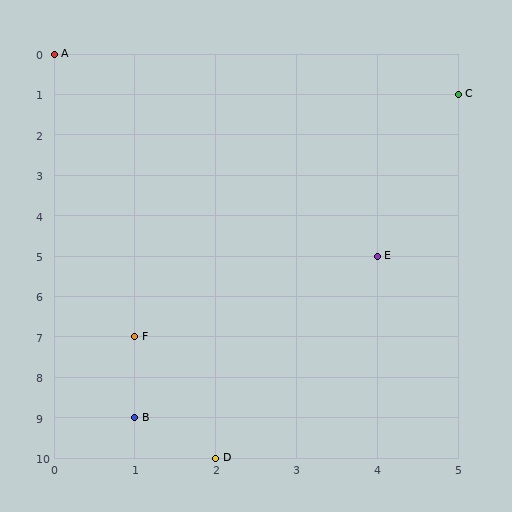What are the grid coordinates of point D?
Point D is at grid coordinates (2, 10).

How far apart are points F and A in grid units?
Points F and A are 1 column and 7 rows apart (about 7.1 grid units diagonally).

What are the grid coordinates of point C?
Point C is at grid coordinates (5, 1).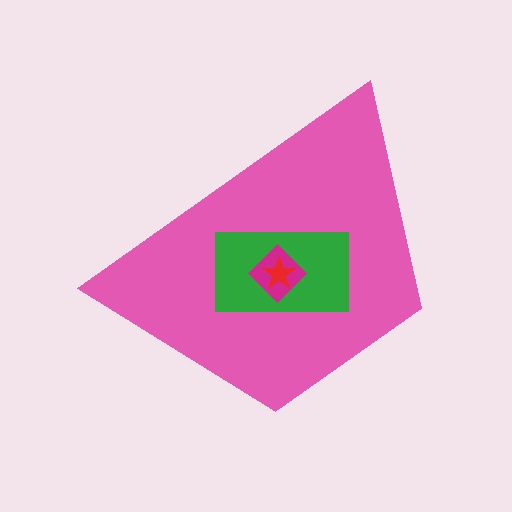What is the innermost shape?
The red star.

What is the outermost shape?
The pink trapezoid.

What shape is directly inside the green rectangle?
The magenta diamond.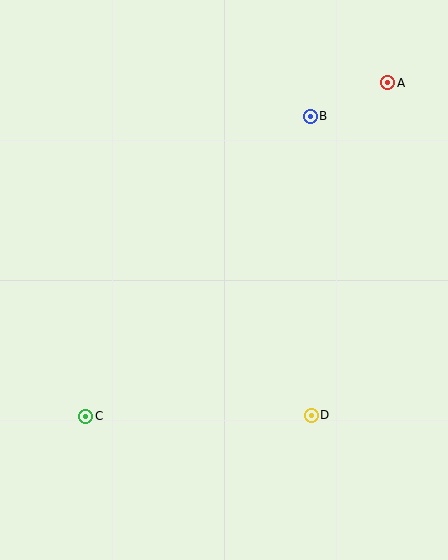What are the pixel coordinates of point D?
Point D is at (311, 415).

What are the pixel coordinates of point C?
Point C is at (86, 416).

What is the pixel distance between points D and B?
The distance between D and B is 299 pixels.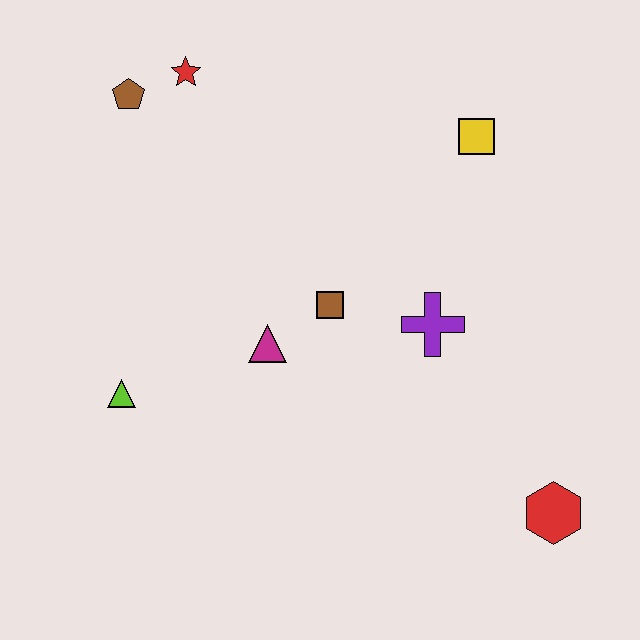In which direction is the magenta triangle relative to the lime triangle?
The magenta triangle is to the right of the lime triangle.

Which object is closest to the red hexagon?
The purple cross is closest to the red hexagon.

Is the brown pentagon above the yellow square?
Yes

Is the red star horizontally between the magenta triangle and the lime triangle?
Yes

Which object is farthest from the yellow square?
The lime triangle is farthest from the yellow square.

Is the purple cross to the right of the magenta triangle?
Yes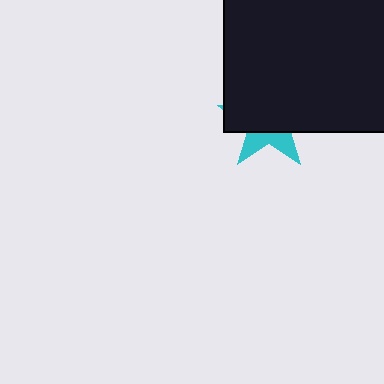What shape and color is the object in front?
The object in front is a black square.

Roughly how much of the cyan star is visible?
A small part of it is visible (roughly 31%).